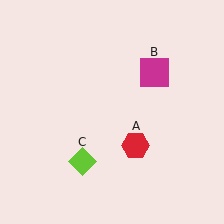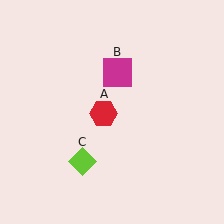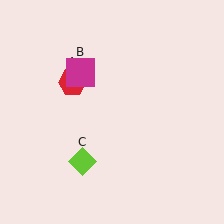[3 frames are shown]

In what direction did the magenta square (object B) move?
The magenta square (object B) moved left.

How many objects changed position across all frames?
2 objects changed position: red hexagon (object A), magenta square (object B).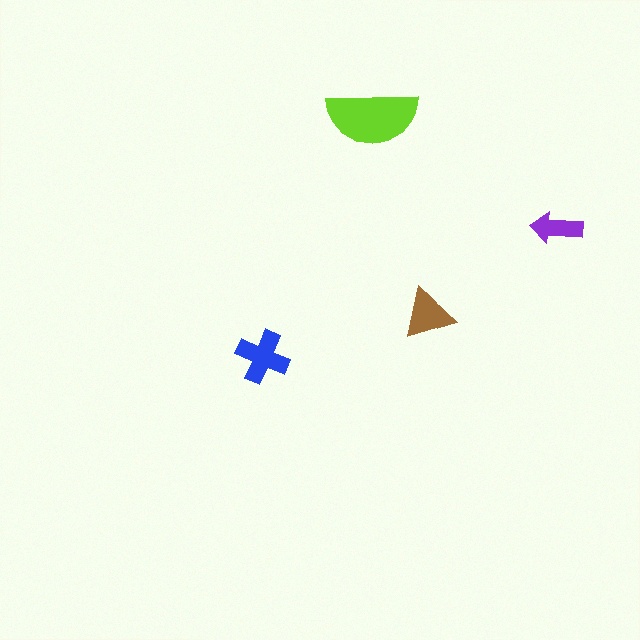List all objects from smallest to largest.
The purple arrow, the brown triangle, the blue cross, the lime semicircle.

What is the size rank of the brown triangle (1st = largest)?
3rd.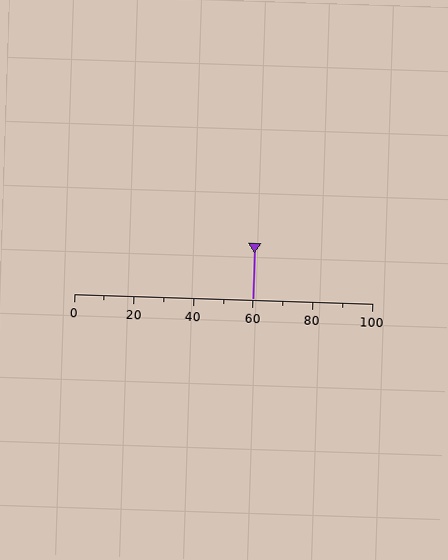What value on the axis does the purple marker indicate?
The marker indicates approximately 60.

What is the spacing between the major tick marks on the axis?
The major ticks are spaced 20 apart.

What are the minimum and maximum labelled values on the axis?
The axis runs from 0 to 100.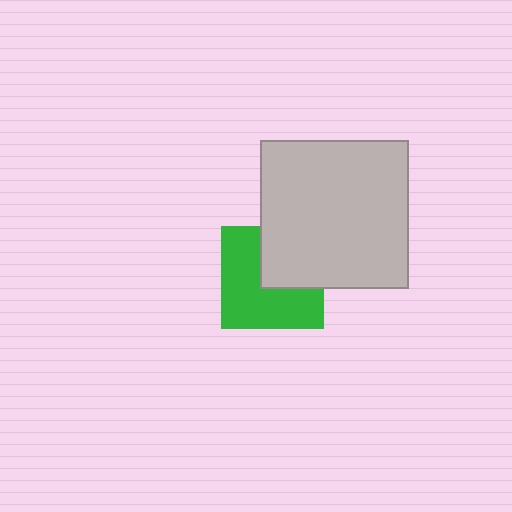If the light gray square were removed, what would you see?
You would see the complete green square.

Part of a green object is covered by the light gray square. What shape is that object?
It is a square.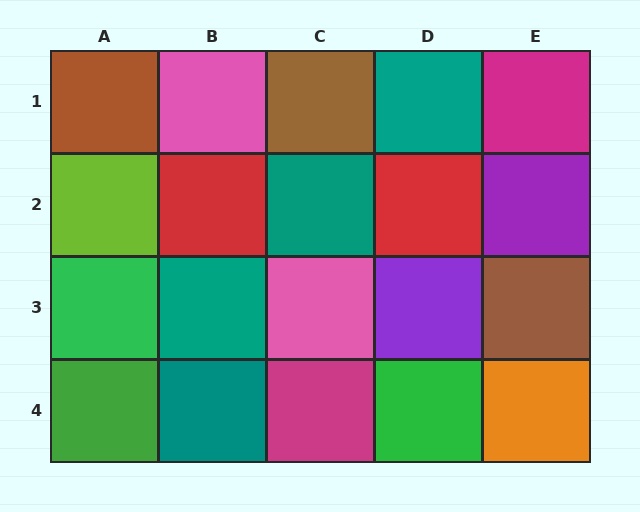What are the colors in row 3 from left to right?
Green, teal, pink, purple, brown.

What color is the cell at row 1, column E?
Magenta.